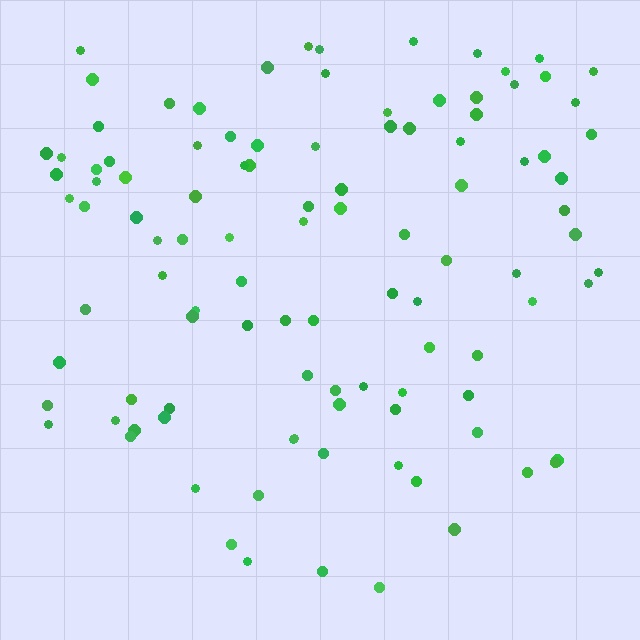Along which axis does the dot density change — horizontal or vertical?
Vertical.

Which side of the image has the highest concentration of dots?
The top.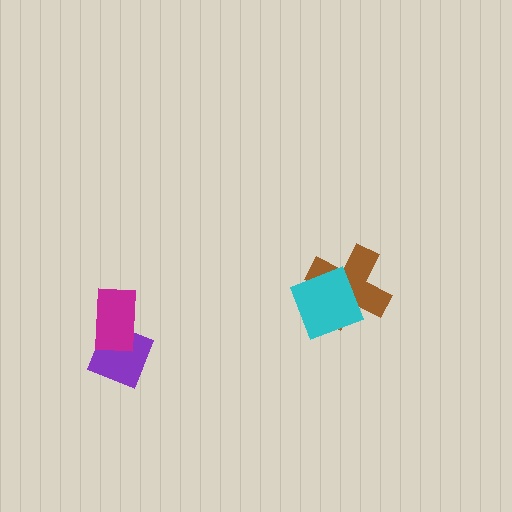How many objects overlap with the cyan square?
1 object overlaps with the cyan square.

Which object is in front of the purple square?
The magenta rectangle is in front of the purple square.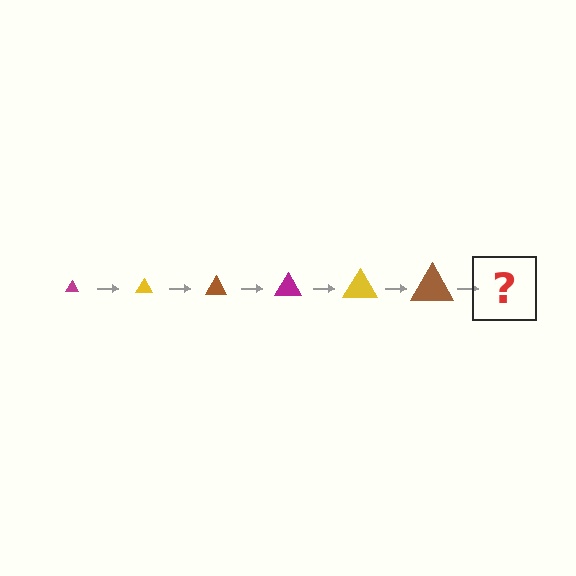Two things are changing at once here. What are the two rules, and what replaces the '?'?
The two rules are that the triangle grows larger each step and the color cycles through magenta, yellow, and brown. The '?' should be a magenta triangle, larger than the previous one.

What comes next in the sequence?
The next element should be a magenta triangle, larger than the previous one.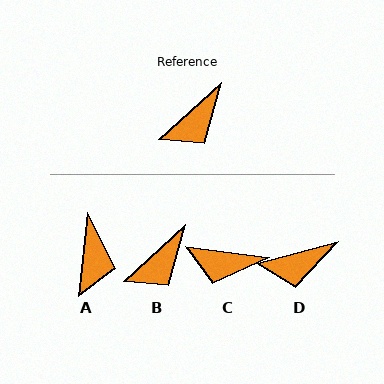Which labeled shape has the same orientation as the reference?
B.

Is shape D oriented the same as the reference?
No, it is off by about 27 degrees.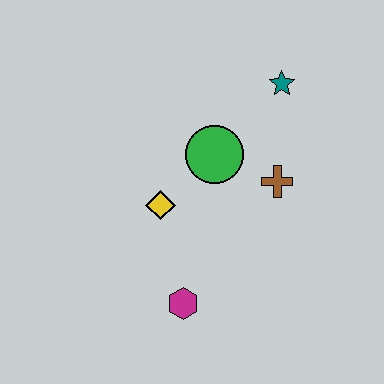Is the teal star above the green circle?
Yes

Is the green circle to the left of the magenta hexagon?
No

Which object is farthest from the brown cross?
The magenta hexagon is farthest from the brown cross.